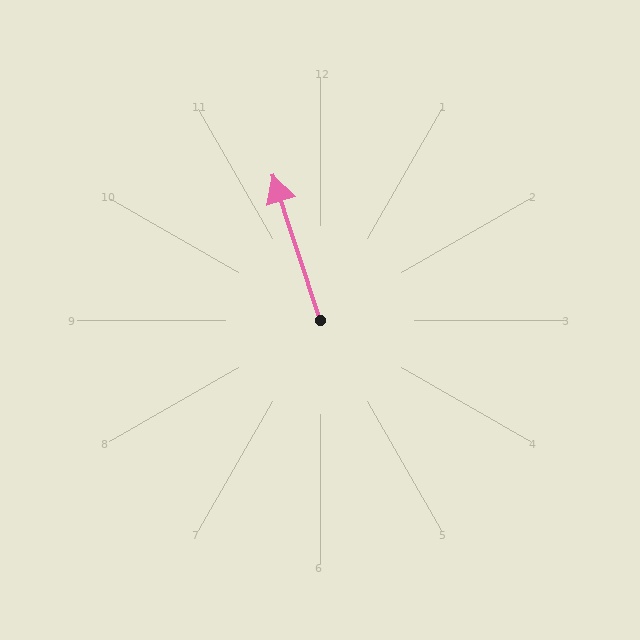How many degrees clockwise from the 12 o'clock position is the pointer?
Approximately 342 degrees.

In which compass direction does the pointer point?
North.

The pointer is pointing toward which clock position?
Roughly 11 o'clock.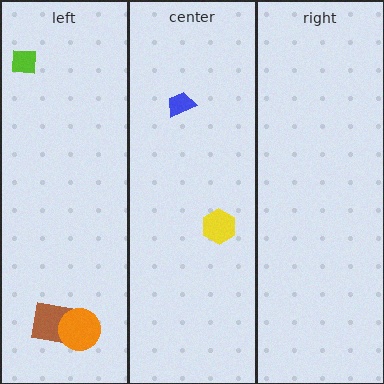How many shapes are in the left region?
3.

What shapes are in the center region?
The blue trapezoid, the yellow hexagon.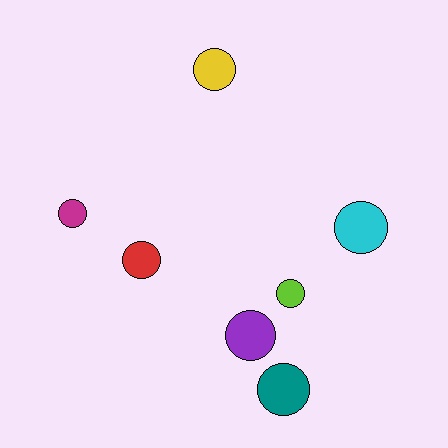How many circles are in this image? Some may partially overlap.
There are 7 circles.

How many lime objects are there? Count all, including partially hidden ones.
There is 1 lime object.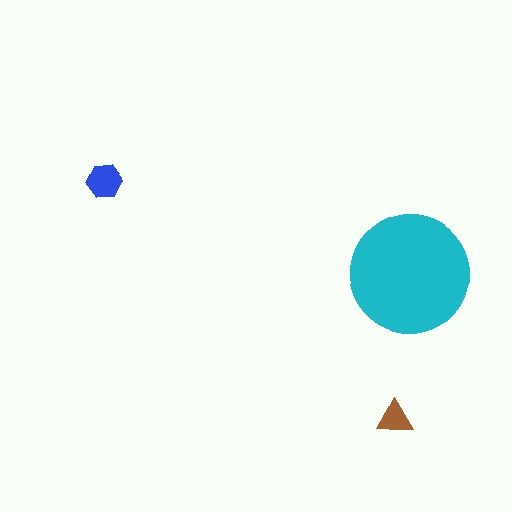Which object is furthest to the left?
The blue hexagon is leftmost.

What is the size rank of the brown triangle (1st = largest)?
3rd.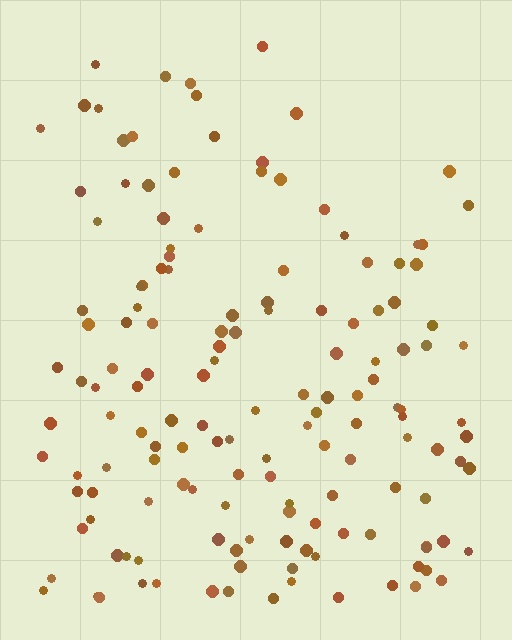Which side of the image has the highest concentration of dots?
The bottom.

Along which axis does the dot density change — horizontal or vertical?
Vertical.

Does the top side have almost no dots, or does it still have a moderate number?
Still a moderate number, just noticeably fewer than the bottom.